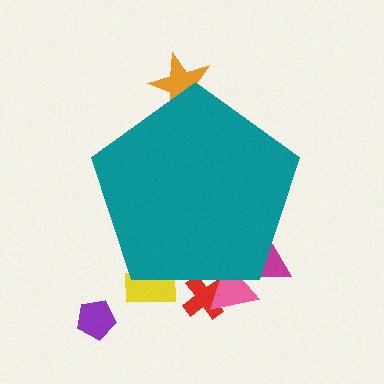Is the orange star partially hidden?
Yes, the orange star is partially hidden behind the teal pentagon.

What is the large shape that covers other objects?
A teal pentagon.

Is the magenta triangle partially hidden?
Yes, the magenta triangle is partially hidden behind the teal pentagon.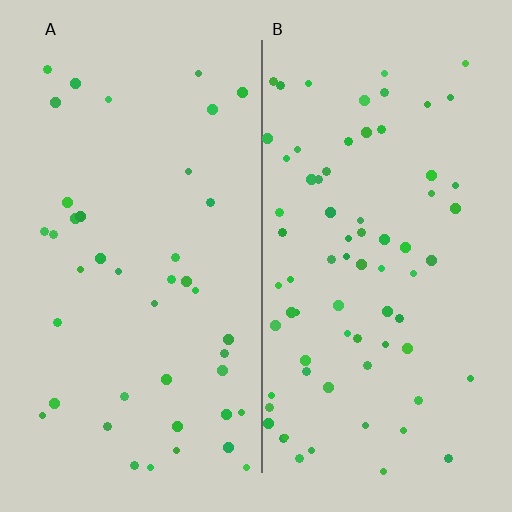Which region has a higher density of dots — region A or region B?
B (the right).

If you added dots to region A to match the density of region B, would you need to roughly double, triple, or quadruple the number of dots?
Approximately double.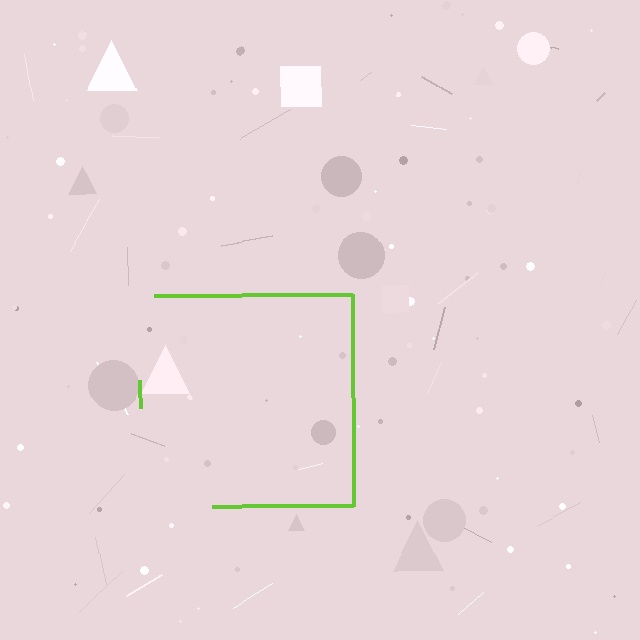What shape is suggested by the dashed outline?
The dashed outline suggests a square.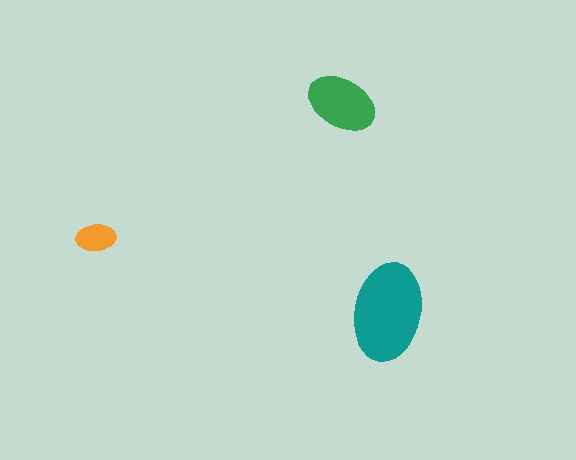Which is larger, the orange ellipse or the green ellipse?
The green one.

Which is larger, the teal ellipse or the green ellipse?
The teal one.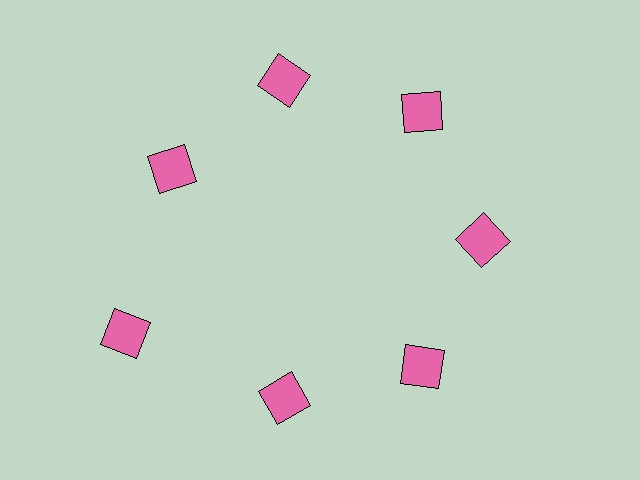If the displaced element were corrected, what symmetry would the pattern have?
It would have 7-fold rotational symmetry — the pattern would map onto itself every 51 degrees.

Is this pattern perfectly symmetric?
No. The 7 pink squares are arranged in a ring, but one element near the 8 o'clock position is pushed outward from the center, breaking the 7-fold rotational symmetry.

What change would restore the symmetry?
The symmetry would be restored by moving it inward, back onto the ring so that all 7 squares sit at equal angles and equal distance from the center.